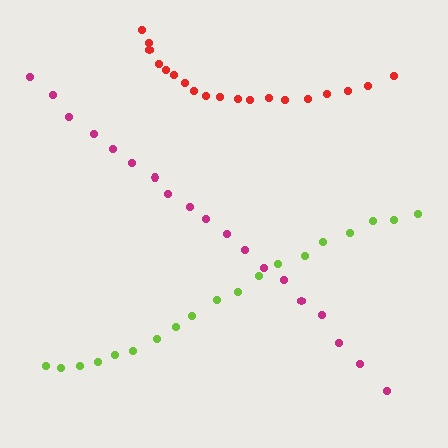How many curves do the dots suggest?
There are 3 distinct paths.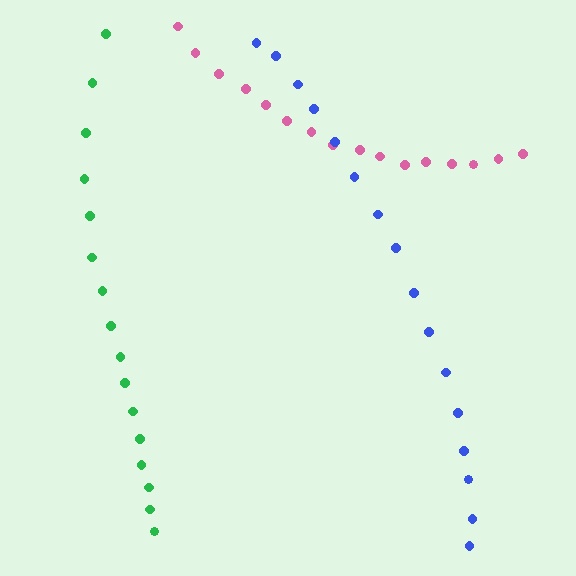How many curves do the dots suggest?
There are 3 distinct paths.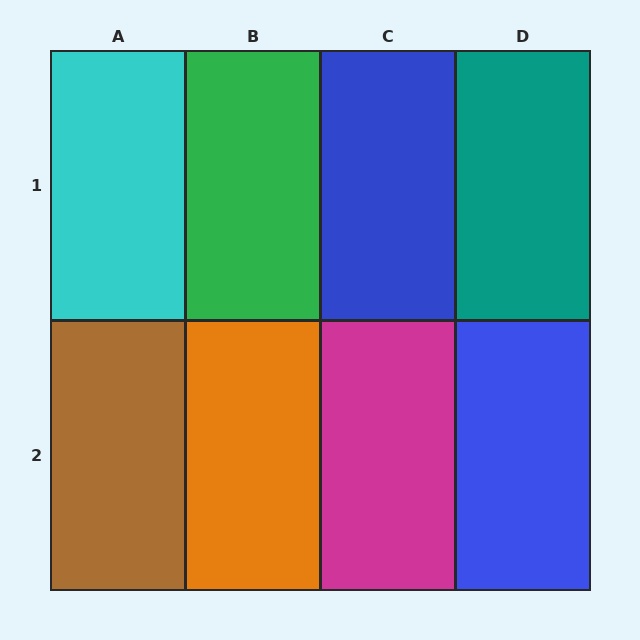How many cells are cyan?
1 cell is cyan.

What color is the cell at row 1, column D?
Teal.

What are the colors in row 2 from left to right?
Brown, orange, magenta, blue.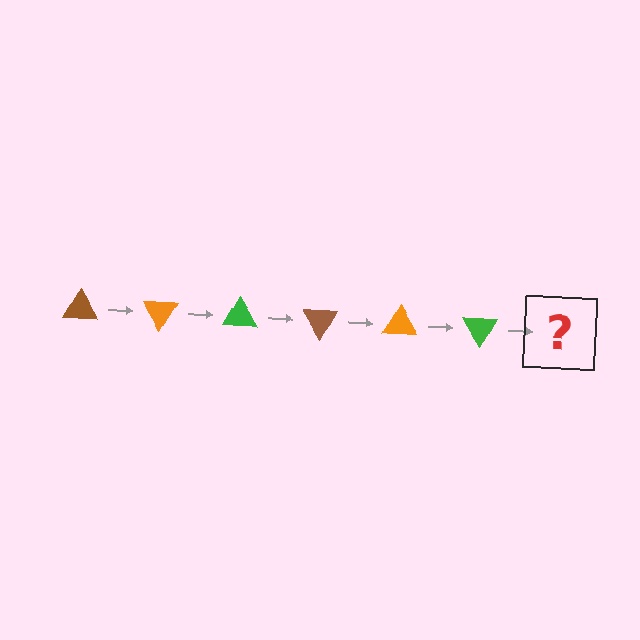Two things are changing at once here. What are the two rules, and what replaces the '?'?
The two rules are that it rotates 60 degrees each step and the color cycles through brown, orange, and green. The '?' should be a brown triangle, rotated 360 degrees from the start.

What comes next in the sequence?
The next element should be a brown triangle, rotated 360 degrees from the start.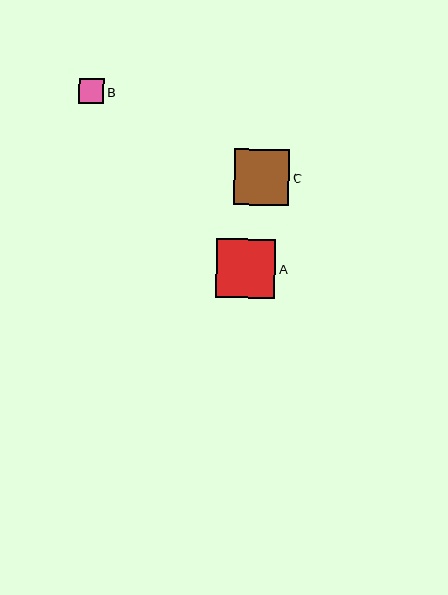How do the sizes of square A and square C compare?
Square A and square C are approximately the same size.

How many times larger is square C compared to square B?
Square C is approximately 2.2 times the size of square B.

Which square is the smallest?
Square B is the smallest with a size of approximately 25 pixels.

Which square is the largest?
Square A is the largest with a size of approximately 60 pixels.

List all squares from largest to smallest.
From largest to smallest: A, C, B.